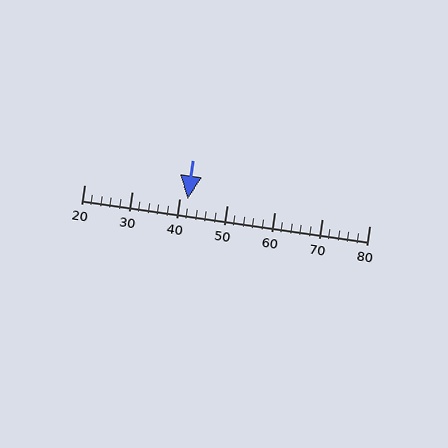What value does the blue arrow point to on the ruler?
The blue arrow points to approximately 42.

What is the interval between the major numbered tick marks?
The major tick marks are spaced 10 units apart.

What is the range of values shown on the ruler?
The ruler shows values from 20 to 80.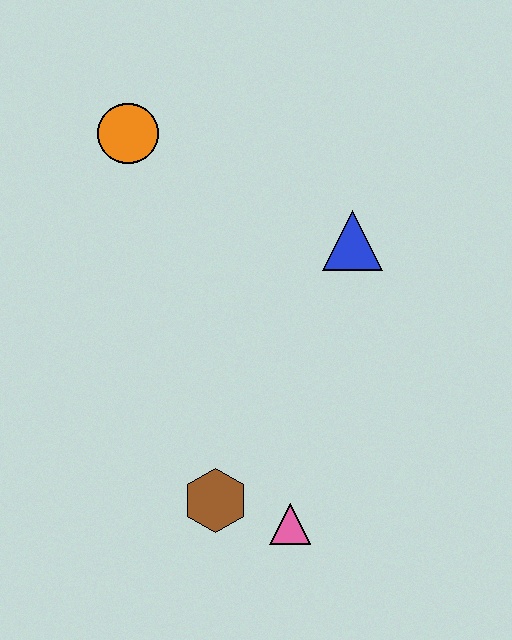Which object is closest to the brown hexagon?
The pink triangle is closest to the brown hexagon.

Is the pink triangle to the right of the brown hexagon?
Yes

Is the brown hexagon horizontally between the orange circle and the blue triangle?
Yes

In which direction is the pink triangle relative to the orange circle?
The pink triangle is below the orange circle.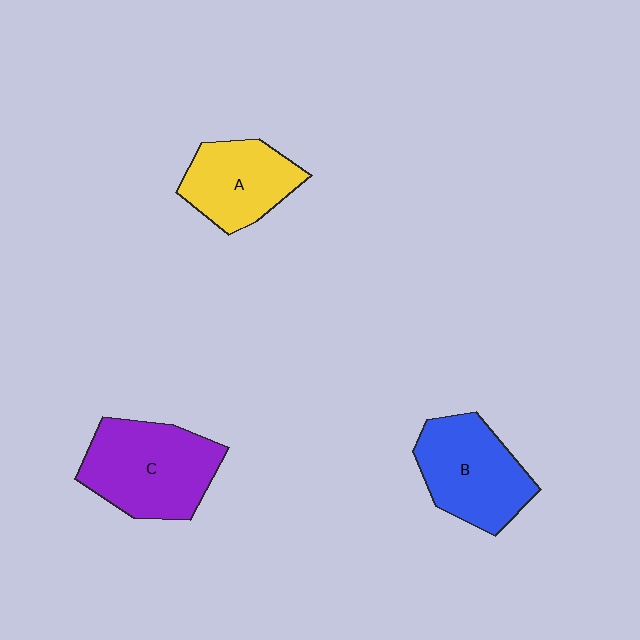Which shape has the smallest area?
Shape A (yellow).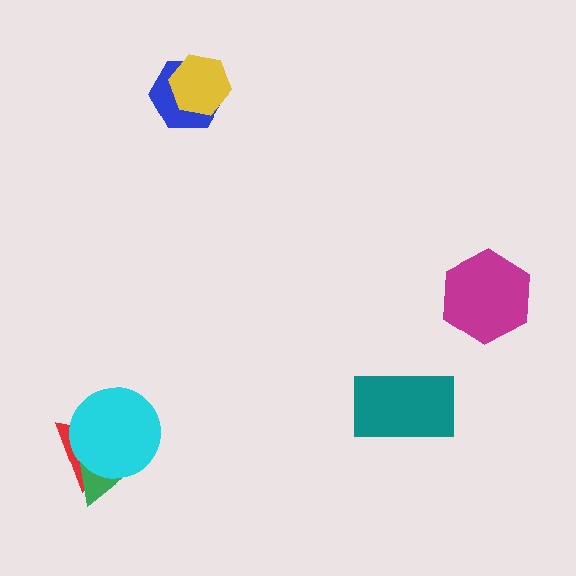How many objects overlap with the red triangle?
2 objects overlap with the red triangle.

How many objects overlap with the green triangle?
2 objects overlap with the green triangle.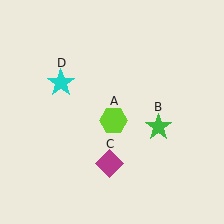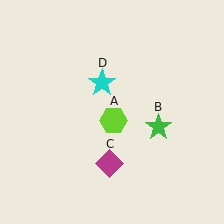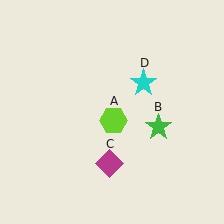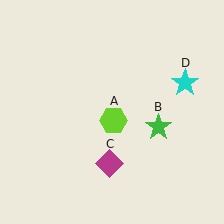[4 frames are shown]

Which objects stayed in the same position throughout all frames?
Lime hexagon (object A) and green star (object B) and magenta diamond (object C) remained stationary.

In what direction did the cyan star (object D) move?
The cyan star (object D) moved right.